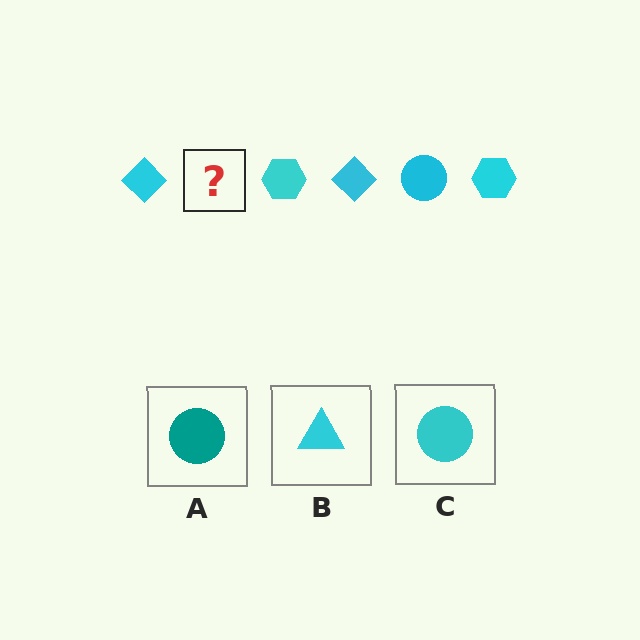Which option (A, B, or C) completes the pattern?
C.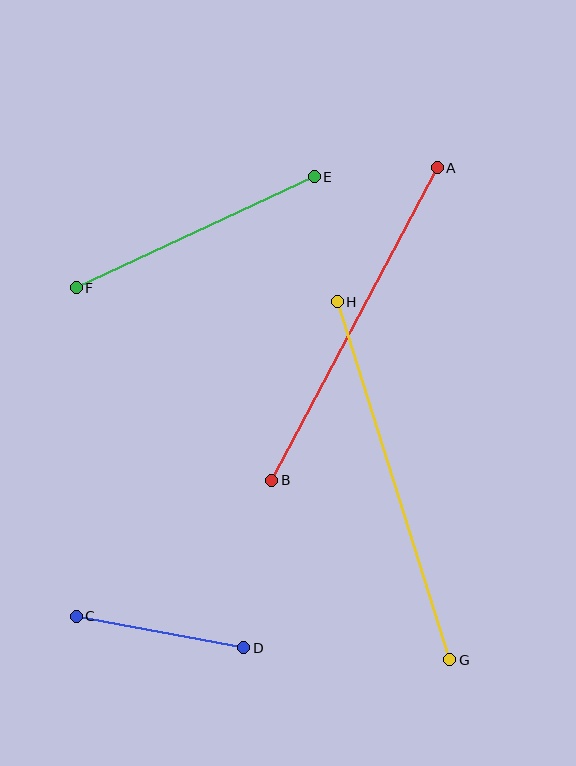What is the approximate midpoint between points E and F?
The midpoint is at approximately (195, 232) pixels.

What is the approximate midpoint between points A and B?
The midpoint is at approximately (355, 324) pixels.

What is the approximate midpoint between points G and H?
The midpoint is at approximately (394, 481) pixels.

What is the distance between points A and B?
The distance is approximately 353 pixels.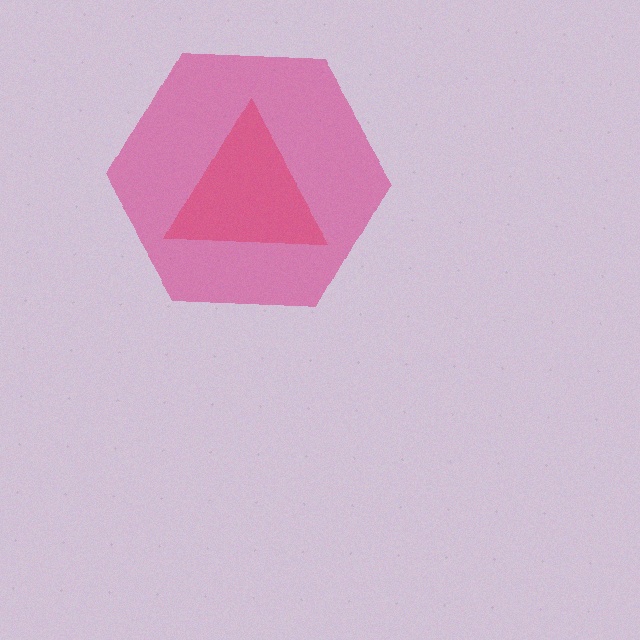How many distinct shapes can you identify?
There are 2 distinct shapes: a red triangle, a magenta hexagon.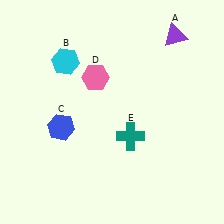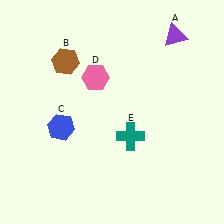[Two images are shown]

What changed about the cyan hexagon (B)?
In Image 1, B is cyan. In Image 2, it changed to brown.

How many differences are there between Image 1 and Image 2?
There is 1 difference between the two images.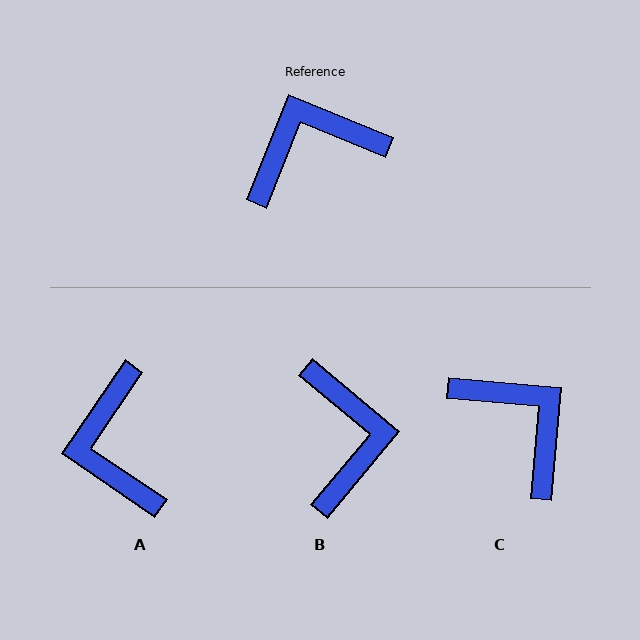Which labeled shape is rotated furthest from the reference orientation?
B, about 107 degrees away.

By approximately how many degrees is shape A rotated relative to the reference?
Approximately 78 degrees counter-clockwise.